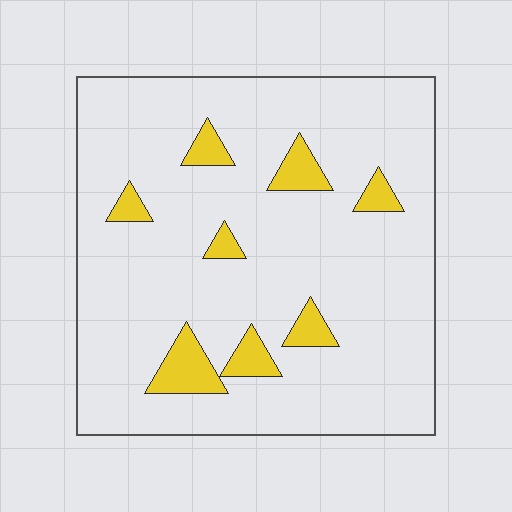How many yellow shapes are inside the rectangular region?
8.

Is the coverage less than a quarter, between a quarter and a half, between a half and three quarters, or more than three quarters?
Less than a quarter.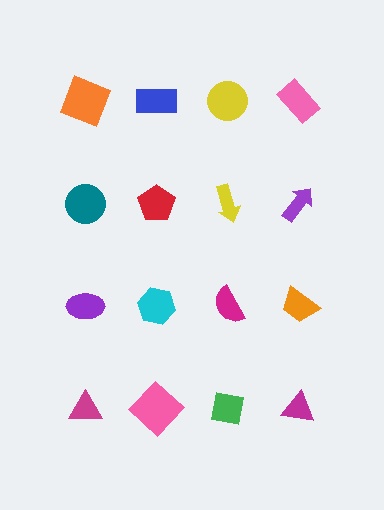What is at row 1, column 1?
An orange square.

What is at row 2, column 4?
A purple arrow.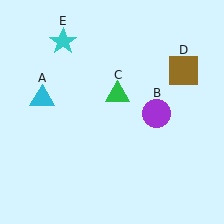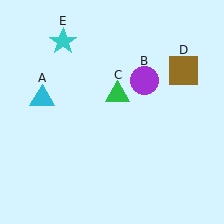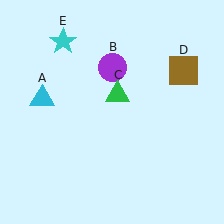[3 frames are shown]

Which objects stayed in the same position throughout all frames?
Cyan triangle (object A) and green triangle (object C) and brown square (object D) and cyan star (object E) remained stationary.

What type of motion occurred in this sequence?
The purple circle (object B) rotated counterclockwise around the center of the scene.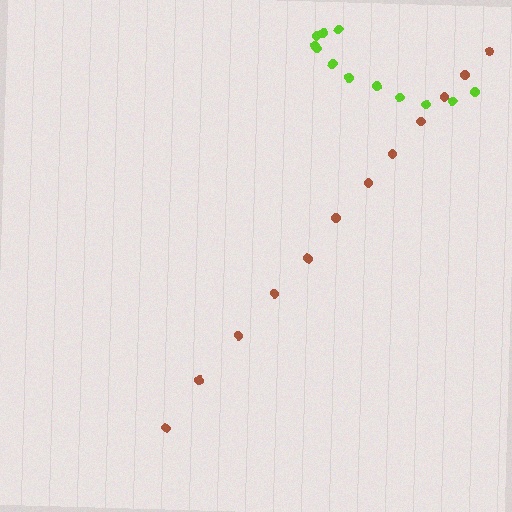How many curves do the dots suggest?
There are 2 distinct paths.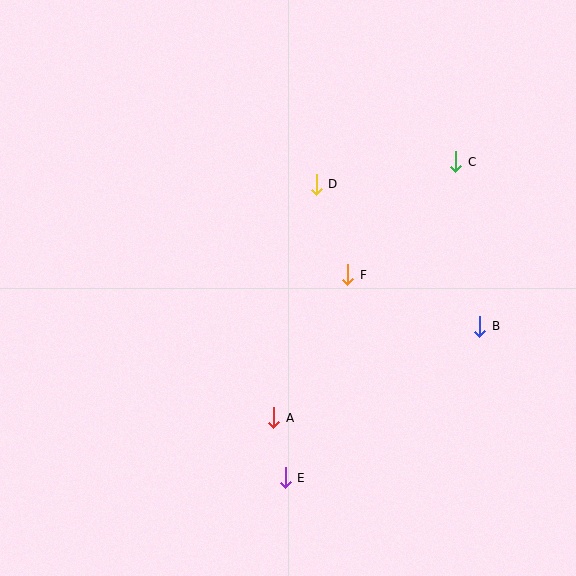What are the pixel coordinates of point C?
Point C is at (456, 162).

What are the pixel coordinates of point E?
Point E is at (285, 478).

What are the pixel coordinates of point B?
Point B is at (480, 326).